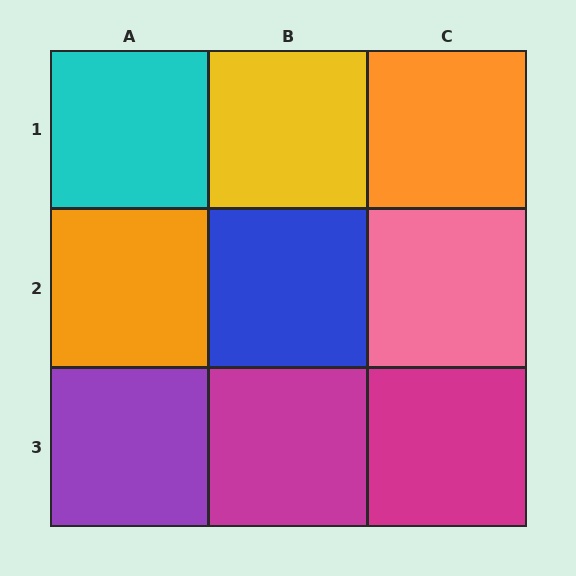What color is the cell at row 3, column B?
Magenta.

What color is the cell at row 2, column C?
Pink.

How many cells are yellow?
1 cell is yellow.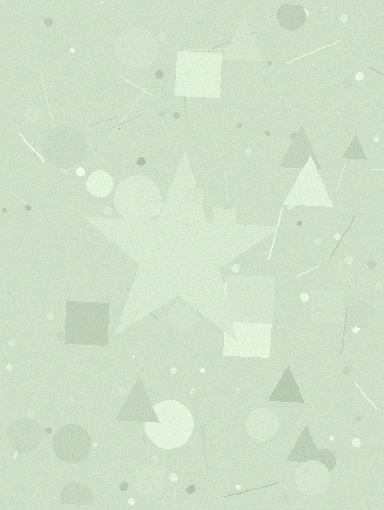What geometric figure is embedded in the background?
A star is embedded in the background.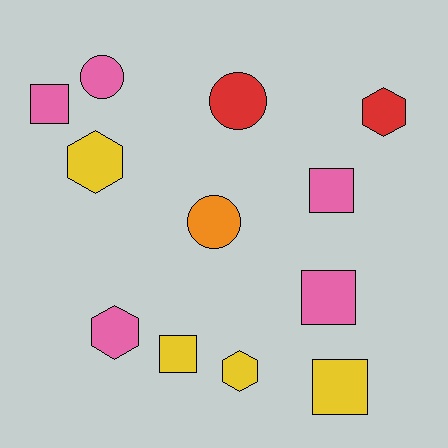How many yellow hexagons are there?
There are 2 yellow hexagons.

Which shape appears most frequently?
Square, with 5 objects.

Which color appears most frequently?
Pink, with 5 objects.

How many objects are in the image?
There are 12 objects.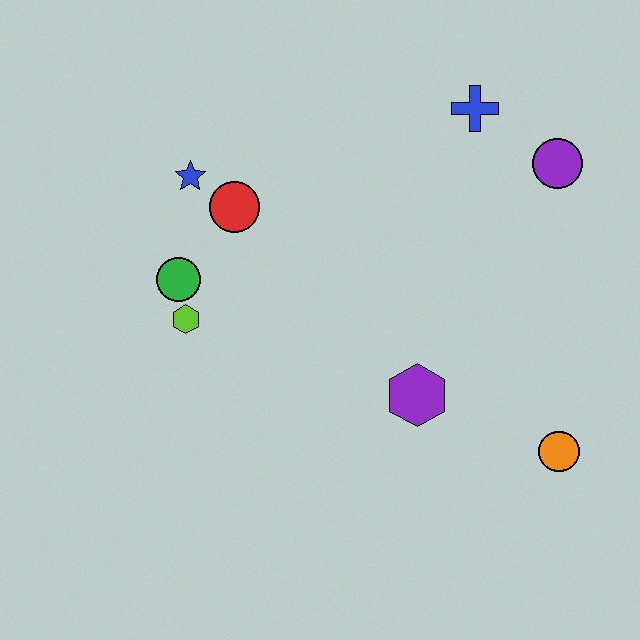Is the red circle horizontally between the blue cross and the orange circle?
No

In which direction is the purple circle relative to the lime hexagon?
The purple circle is to the right of the lime hexagon.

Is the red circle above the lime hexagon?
Yes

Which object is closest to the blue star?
The red circle is closest to the blue star.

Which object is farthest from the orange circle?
The blue star is farthest from the orange circle.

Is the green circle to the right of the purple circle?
No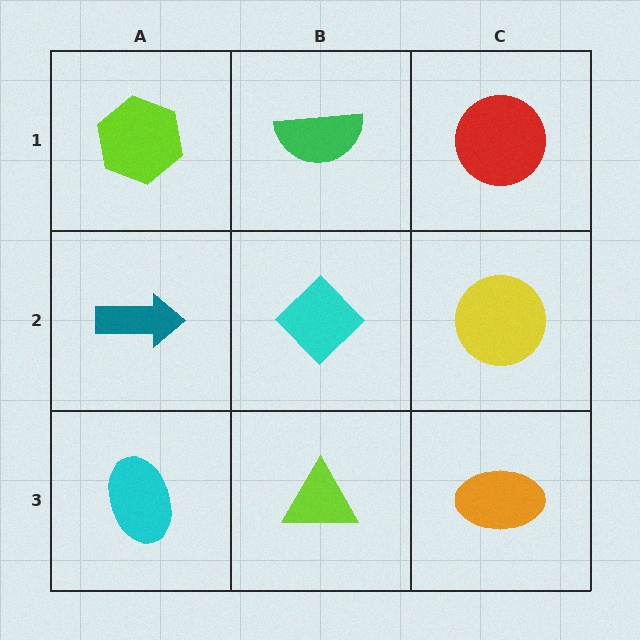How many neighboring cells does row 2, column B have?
4.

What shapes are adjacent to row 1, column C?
A yellow circle (row 2, column C), a green semicircle (row 1, column B).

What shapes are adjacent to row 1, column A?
A teal arrow (row 2, column A), a green semicircle (row 1, column B).